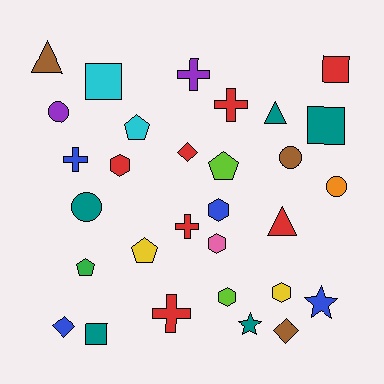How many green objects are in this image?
There is 1 green object.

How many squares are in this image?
There are 4 squares.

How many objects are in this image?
There are 30 objects.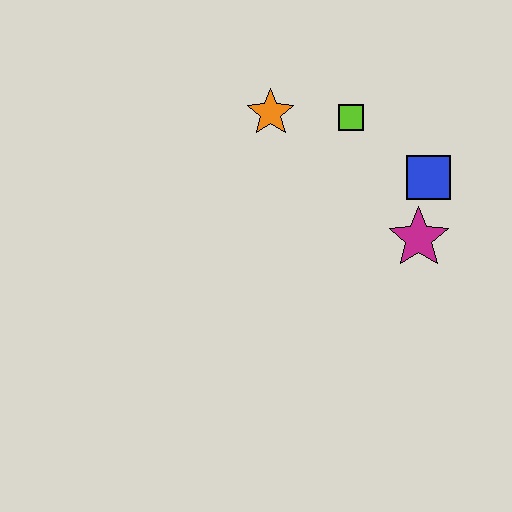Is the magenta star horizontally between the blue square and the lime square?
Yes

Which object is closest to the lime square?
The orange star is closest to the lime square.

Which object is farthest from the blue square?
The orange star is farthest from the blue square.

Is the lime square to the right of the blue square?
No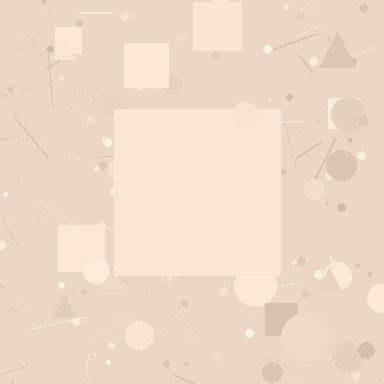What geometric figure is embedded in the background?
A square is embedded in the background.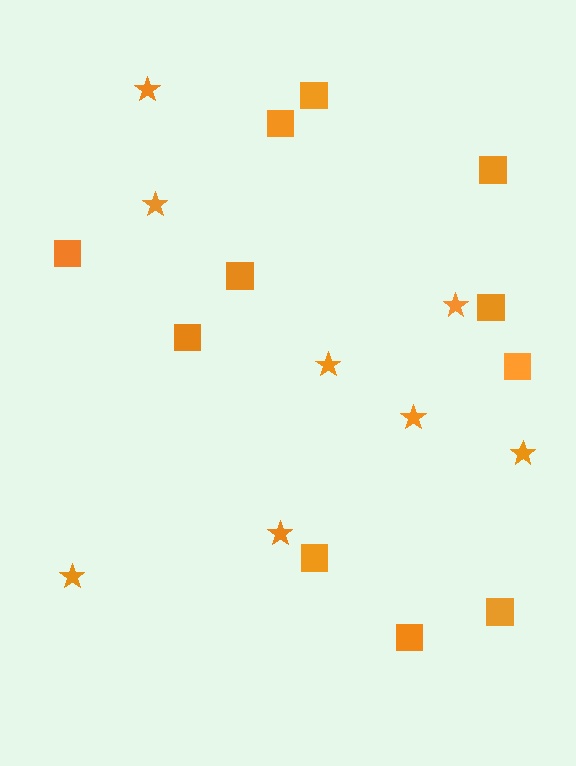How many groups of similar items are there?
There are 2 groups: one group of squares (11) and one group of stars (8).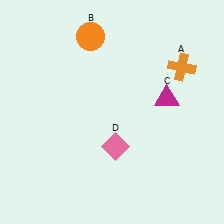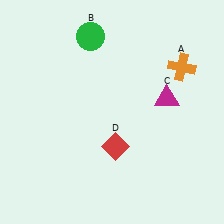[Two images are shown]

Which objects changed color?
B changed from orange to green. D changed from pink to red.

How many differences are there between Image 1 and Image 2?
There are 2 differences between the two images.